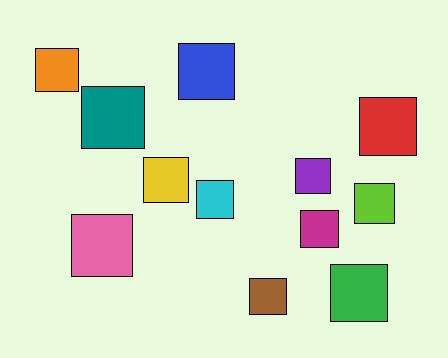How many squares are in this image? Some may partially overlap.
There are 12 squares.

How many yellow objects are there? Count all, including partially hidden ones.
There is 1 yellow object.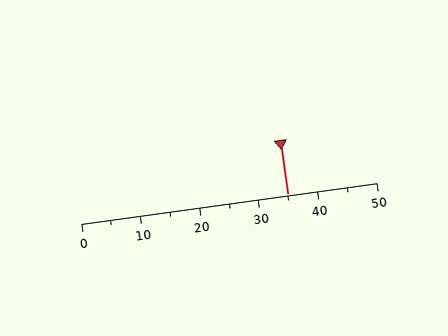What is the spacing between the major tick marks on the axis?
The major ticks are spaced 10 apart.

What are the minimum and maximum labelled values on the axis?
The axis runs from 0 to 50.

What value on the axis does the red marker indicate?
The marker indicates approximately 35.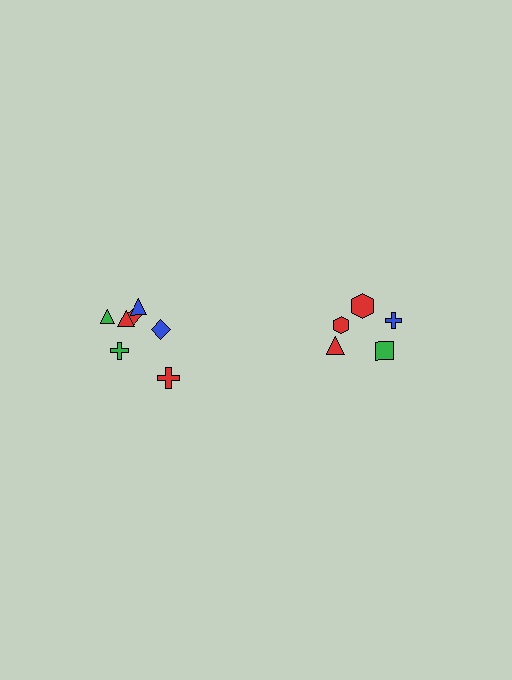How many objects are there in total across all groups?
There are 12 objects.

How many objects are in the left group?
There are 7 objects.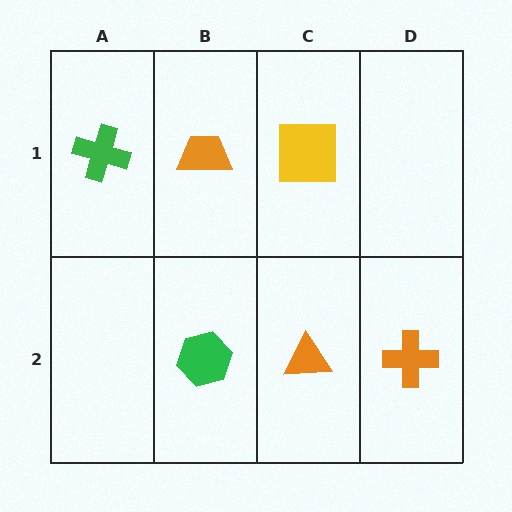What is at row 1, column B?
An orange trapezoid.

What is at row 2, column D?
An orange cross.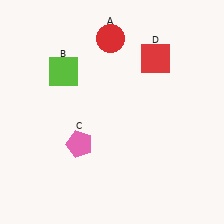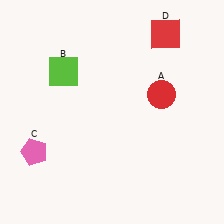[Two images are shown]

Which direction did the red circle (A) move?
The red circle (A) moved down.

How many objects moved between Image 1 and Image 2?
3 objects moved between the two images.